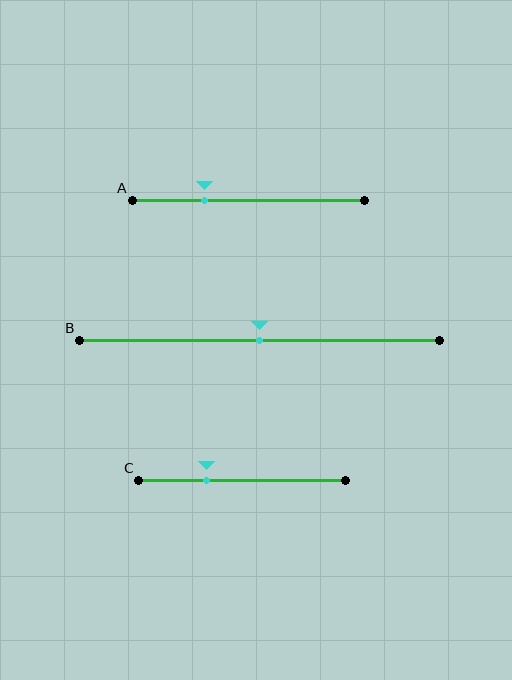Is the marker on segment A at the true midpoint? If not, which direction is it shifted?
No, the marker on segment A is shifted to the left by about 19% of the segment length.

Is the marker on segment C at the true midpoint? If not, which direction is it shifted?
No, the marker on segment C is shifted to the left by about 17% of the segment length.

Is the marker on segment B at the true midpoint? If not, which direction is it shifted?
Yes, the marker on segment B is at the true midpoint.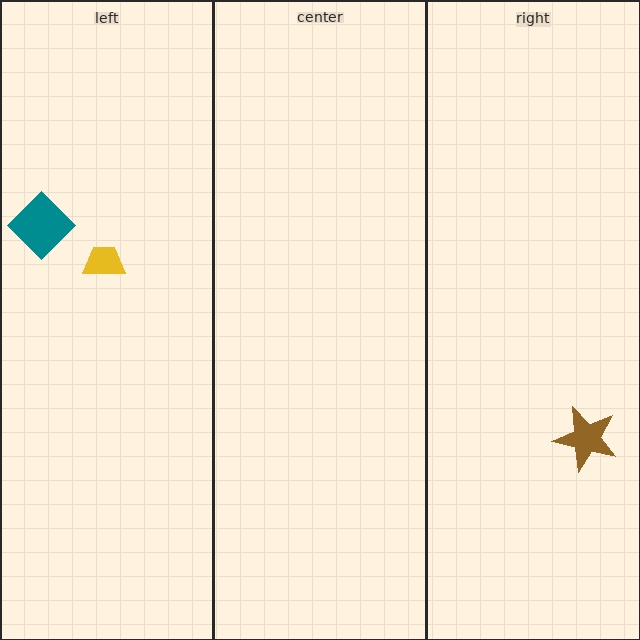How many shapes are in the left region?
2.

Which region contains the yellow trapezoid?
The left region.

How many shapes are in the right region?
1.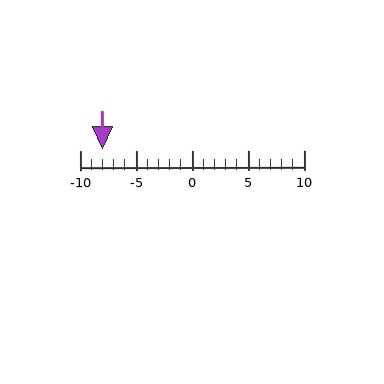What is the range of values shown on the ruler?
The ruler shows values from -10 to 10.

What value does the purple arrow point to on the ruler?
The purple arrow points to approximately -8.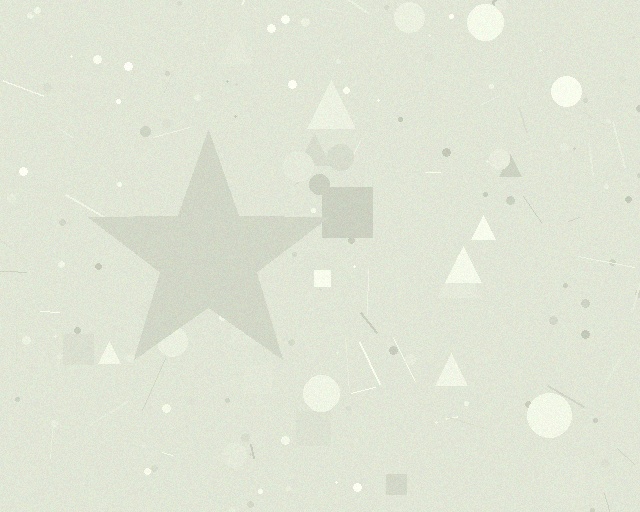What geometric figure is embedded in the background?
A star is embedded in the background.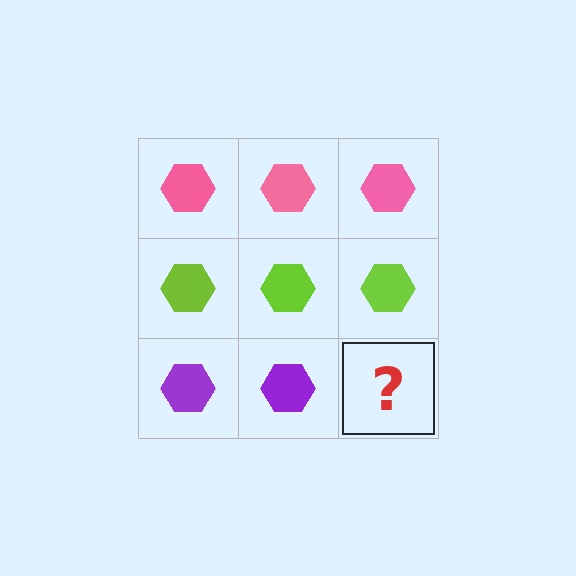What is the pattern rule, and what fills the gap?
The rule is that each row has a consistent color. The gap should be filled with a purple hexagon.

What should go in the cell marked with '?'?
The missing cell should contain a purple hexagon.